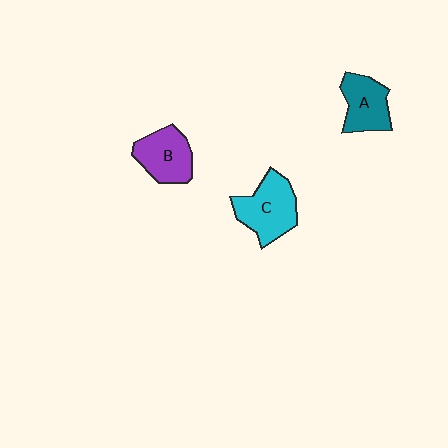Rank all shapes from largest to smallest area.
From largest to smallest: C (cyan), B (purple), A (teal).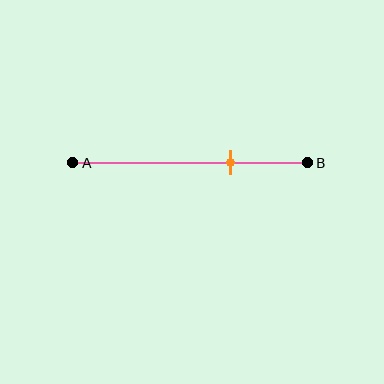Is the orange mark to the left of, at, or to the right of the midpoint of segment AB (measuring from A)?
The orange mark is to the right of the midpoint of segment AB.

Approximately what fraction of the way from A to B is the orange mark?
The orange mark is approximately 65% of the way from A to B.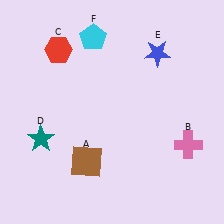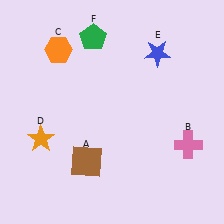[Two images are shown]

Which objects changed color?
C changed from red to orange. D changed from teal to orange. F changed from cyan to green.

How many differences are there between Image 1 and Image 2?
There are 3 differences between the two images.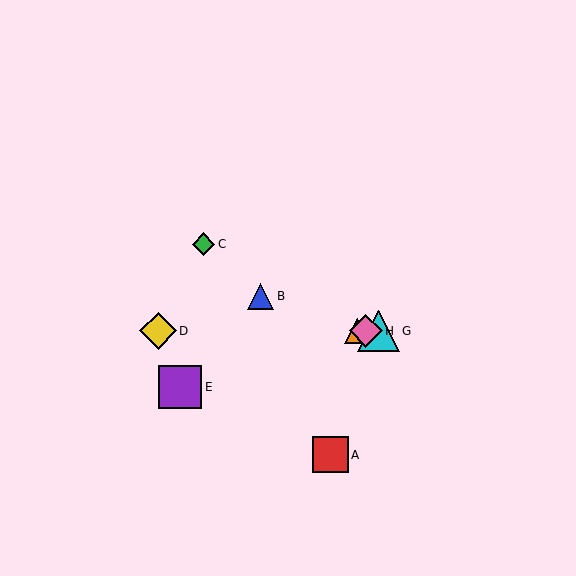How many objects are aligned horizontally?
4 objects (D, F, G, H) are aligned horizontally.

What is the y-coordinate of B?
Object B is at y≈296.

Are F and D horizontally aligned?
Yes, both are at y≈331.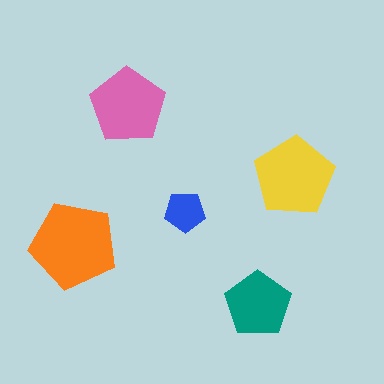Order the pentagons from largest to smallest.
the orange one, the yellow one, the pink one, the teal one, the blue one.